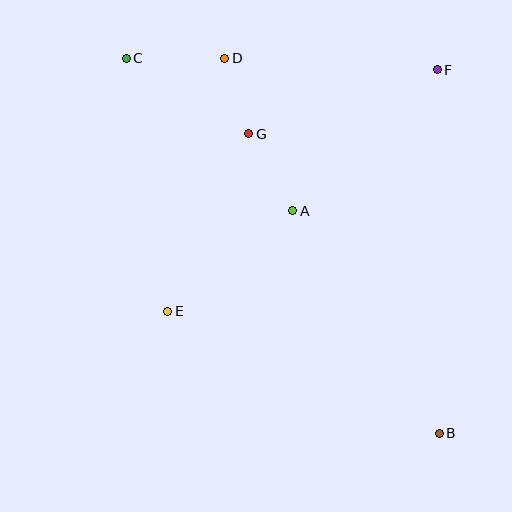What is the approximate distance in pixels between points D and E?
The distance between D and E is approximately 259 pixels.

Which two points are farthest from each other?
Points B and C are farthest from each other.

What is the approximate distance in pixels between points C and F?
The distance between C and F is approximately 311 pixels.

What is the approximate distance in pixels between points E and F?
The distance between E and F is approximately 362 pixels.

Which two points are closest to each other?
Points D and G are closest to each other.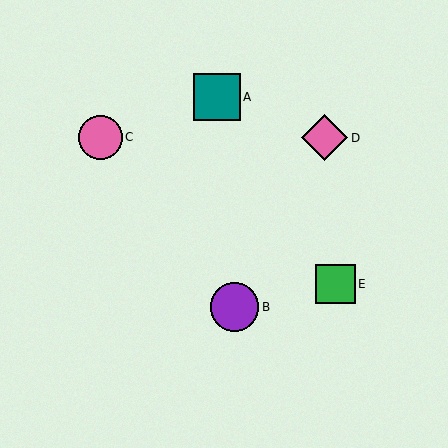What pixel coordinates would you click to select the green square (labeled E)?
Click at (336, 284) to select the green square E.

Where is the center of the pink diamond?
The center of the pink diamond is at (325, 138).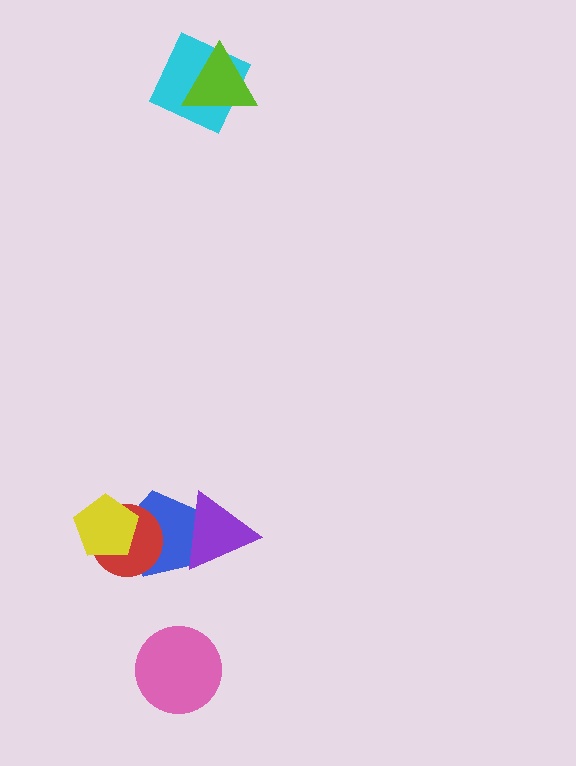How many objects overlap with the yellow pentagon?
2 objects overlap with the yellow pentagon.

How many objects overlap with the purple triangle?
1 object overlaps with the purple triangle.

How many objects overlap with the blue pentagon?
3 objects overlap with the blue pentagon.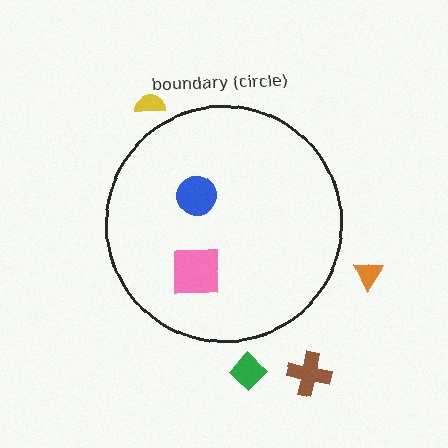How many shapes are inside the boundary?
2 inside, 4 outside.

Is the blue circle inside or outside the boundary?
Inside.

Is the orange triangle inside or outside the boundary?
Outside.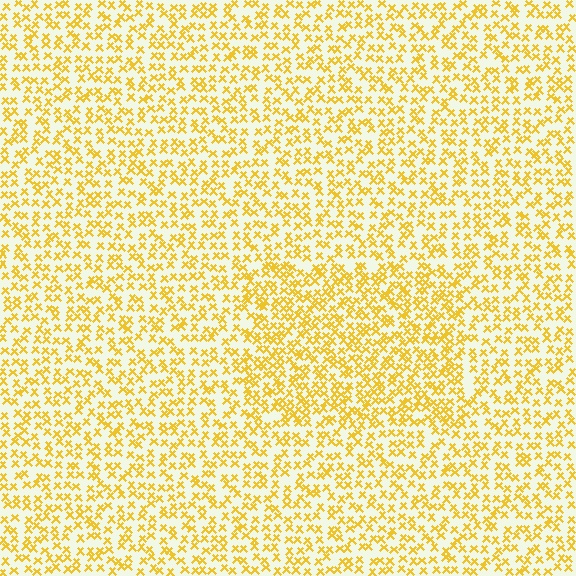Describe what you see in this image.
The image contains small yellow elements arranged at two different densities. A rectangle-shaped region is visible where the elements are more densely packed than the surrounding area.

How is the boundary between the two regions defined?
The boundary is defined by a change in element density (approximately 1.5x ratio). All elements are the same color, size, and shape.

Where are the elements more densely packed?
The elements are more densely packed inside the rectangle boundary.